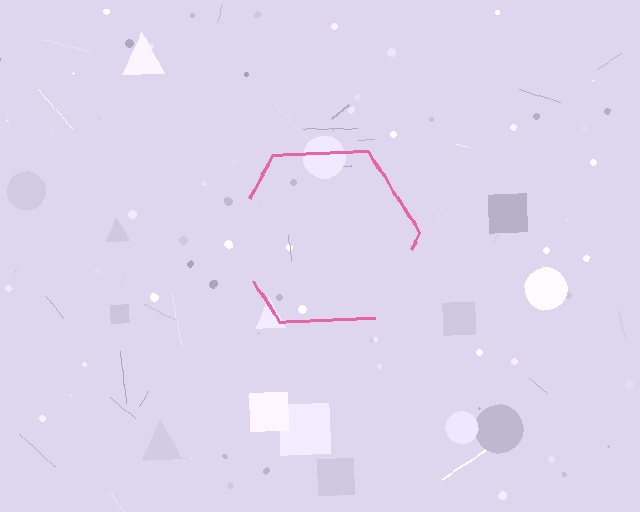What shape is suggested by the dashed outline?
The dashed outline suggests a hexagon.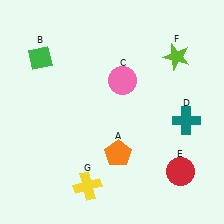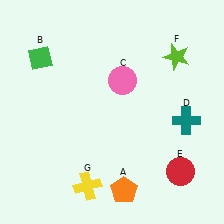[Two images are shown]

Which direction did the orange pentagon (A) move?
The orange pentagon (A) moved down.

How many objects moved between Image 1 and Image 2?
1 object moved between the two images.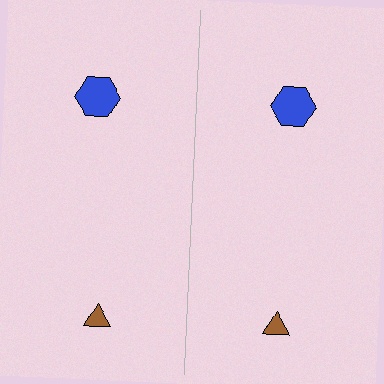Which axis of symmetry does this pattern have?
The pattern has a vertical axis of symmetry running through the center of the image.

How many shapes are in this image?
There are 4 shapes in this image.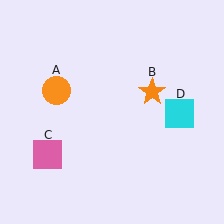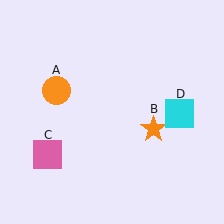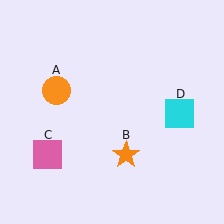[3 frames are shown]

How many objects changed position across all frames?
1 object changed position: orange star (object B).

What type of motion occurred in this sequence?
The orange star (object B) rotated clockwise around the center of the scene.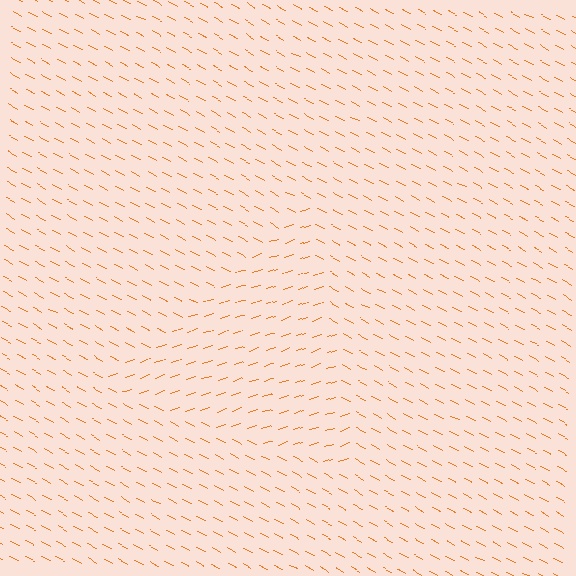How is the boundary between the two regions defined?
The boundary is defined purely by a change in line orientation (approximately 45 degrees difference). All lines are the same color and thickness.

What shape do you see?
I see a triangle.